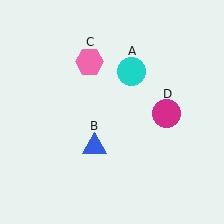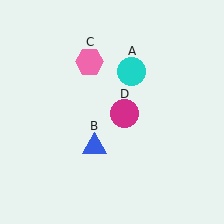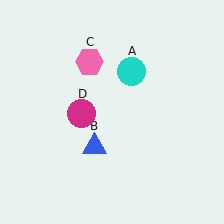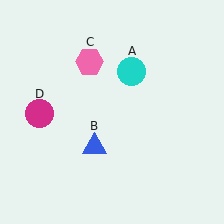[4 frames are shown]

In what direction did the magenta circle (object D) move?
The magenta circle (object D) moved left.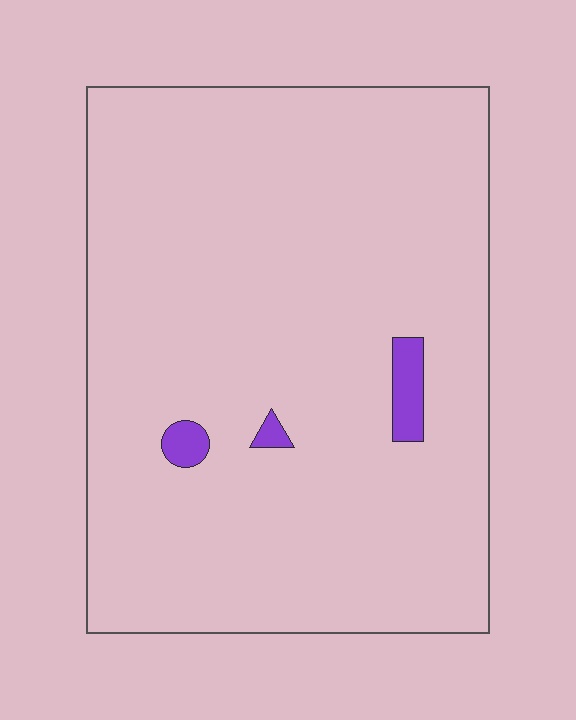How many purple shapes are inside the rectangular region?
3.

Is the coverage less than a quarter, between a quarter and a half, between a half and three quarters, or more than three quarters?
Less than a quarter.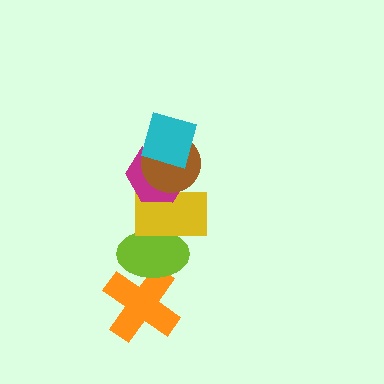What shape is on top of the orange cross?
The lime ellipse is on top of the orange cross.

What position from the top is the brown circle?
The brown circle is 2nd from the top.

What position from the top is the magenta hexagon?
The magenta hexagon is 3rd from the top.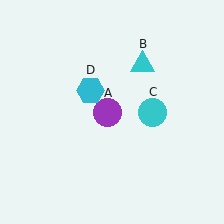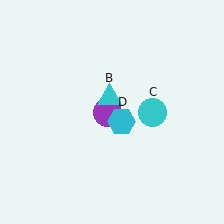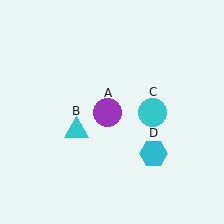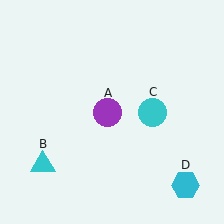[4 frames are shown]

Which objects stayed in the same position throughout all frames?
Purple circle (object A) and cyan circle (object C) remained stationary.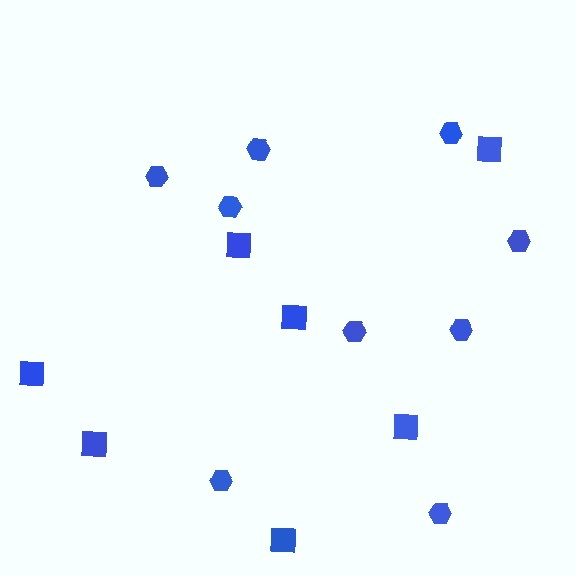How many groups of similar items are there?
There are 2 groups: one group of hexagons (9) and one group of squares (7).